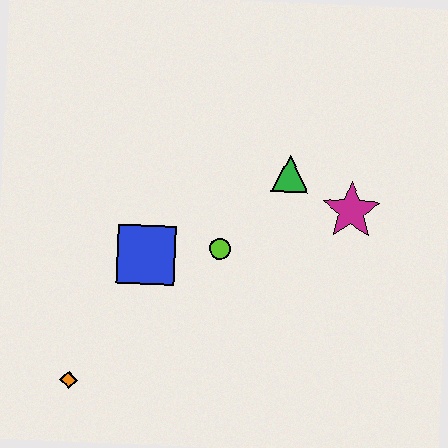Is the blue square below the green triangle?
Yes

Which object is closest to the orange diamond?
The blue square is closest to the orange diamond.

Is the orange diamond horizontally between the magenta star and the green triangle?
No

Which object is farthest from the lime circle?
The orange diamond is farthest from the lime circle.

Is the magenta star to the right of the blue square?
Yes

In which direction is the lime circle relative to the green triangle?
The lime circle is below the green triangle.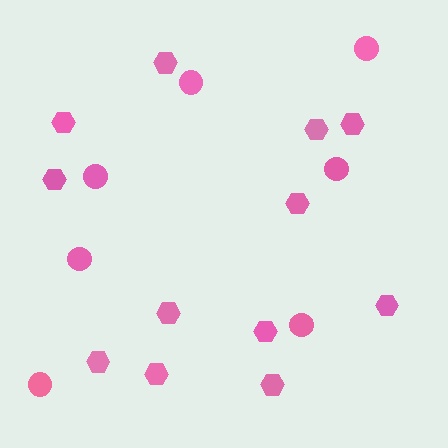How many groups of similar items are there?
There are 2 groups: one group of hexagons (12) and one group of circles (7).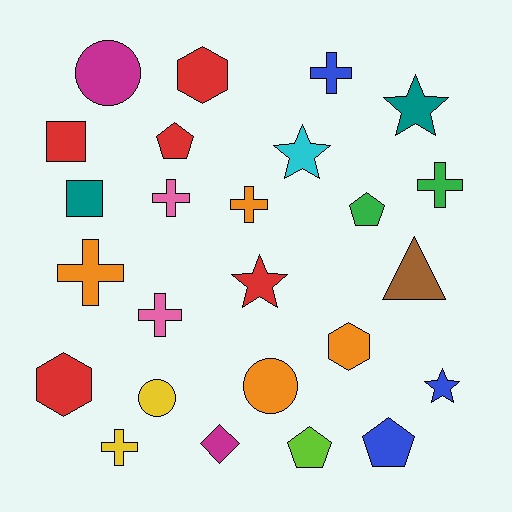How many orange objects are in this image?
There are 4 orange objects.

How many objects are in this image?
There are 25 objects.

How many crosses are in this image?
There are 7 crosses.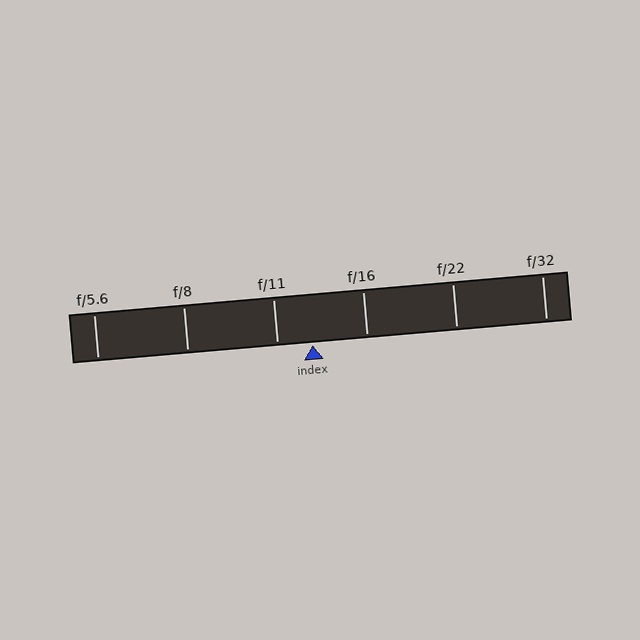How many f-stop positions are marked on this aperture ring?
There are 6 f-stop positions marked.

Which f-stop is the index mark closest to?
The index mark is closest to f/11.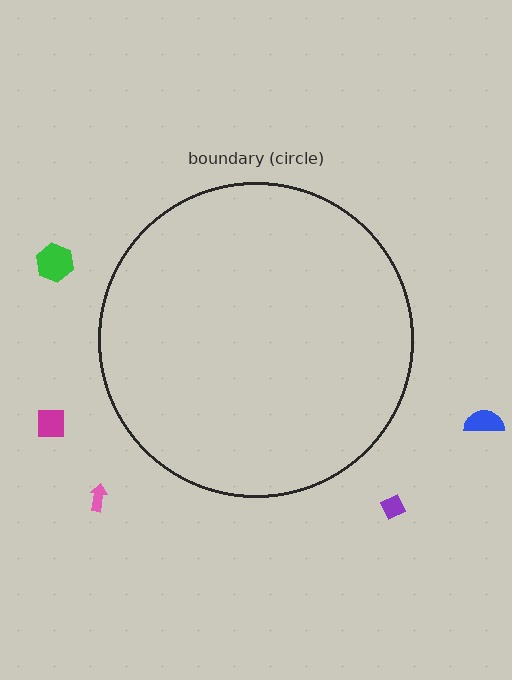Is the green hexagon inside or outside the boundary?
Outside.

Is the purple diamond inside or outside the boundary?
Outside.